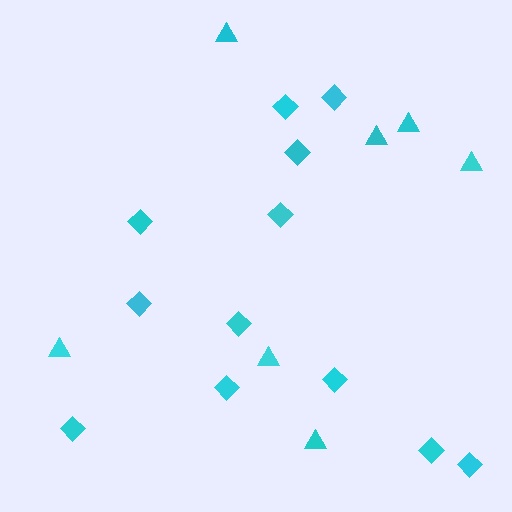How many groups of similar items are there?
There are 2 groups: one group of diamonds (12) and one group of triangles (7).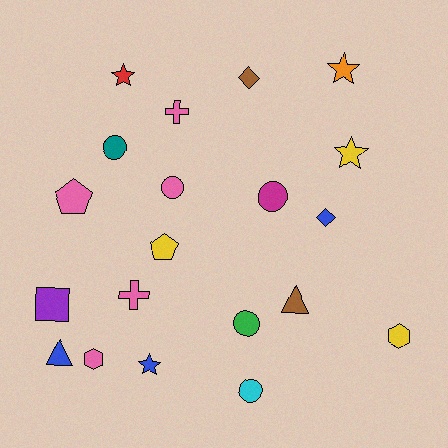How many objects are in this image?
There are 20 objects.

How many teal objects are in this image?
There is 1 teal object.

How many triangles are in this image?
There are 2 triangles.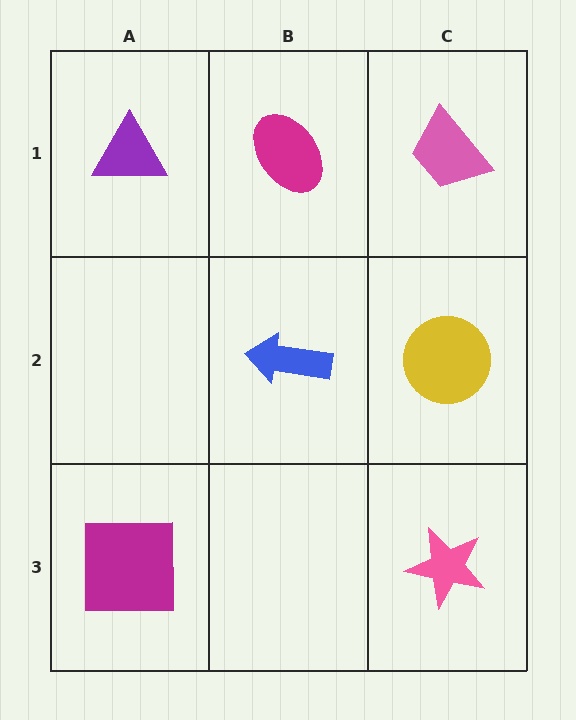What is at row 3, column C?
A pink star.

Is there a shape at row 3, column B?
No, that cell is empty.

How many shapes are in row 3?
2 shapes.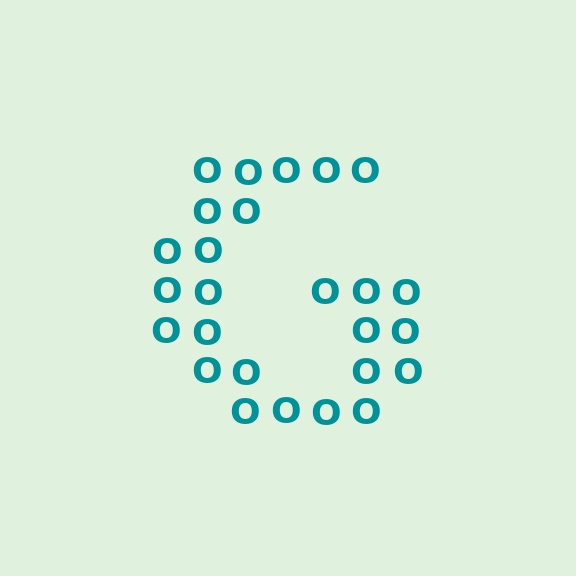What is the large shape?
The large shape is the letter G.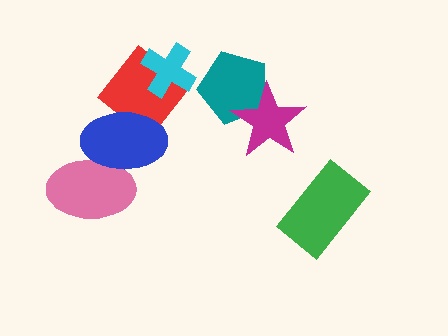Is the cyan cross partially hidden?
No, no other shape covers it.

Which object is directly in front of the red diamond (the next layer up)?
The cyan cross is directly in front of the red diamond.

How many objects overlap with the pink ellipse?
1 object overlaps with the pink ellipse.